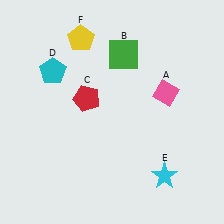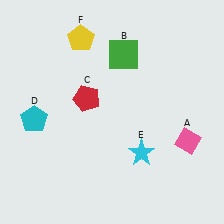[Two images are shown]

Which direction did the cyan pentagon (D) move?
The cyan pentagon (D) moved down.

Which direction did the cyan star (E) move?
The cyan star (E) moved left.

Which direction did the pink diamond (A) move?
The pink diamond (A) moved down.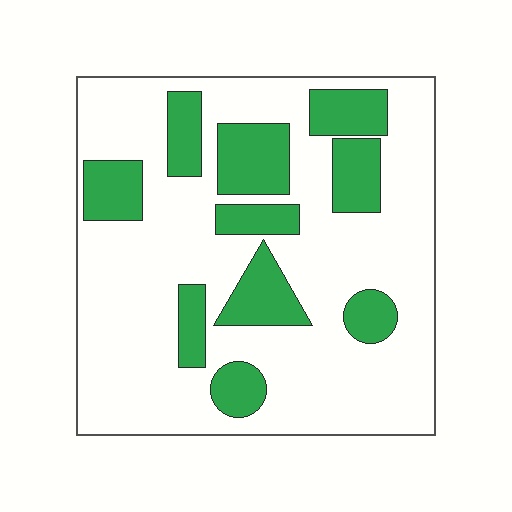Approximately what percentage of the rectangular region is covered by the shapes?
Approximately 25%.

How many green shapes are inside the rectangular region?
10.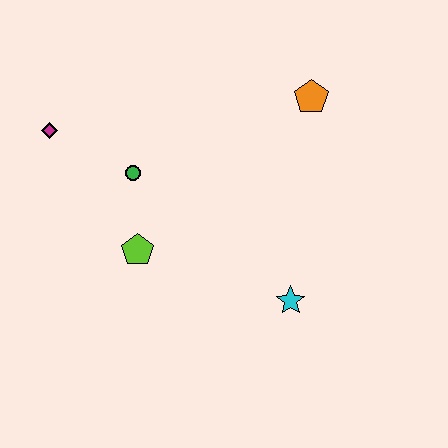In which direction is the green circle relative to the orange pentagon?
The green circle is to the left of the orange pentagon.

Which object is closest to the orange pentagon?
The green circle is closest to the orange pentagon.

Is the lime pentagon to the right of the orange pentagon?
No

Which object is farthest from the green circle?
The cyan star is farthest from the green circle.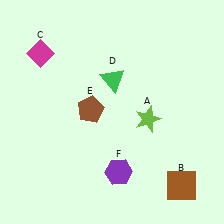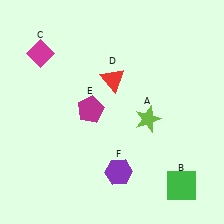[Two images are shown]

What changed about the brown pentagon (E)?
In Image 1, E is brown. In Image 2, it changed to magenta.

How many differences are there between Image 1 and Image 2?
There are 3 differences between the two images.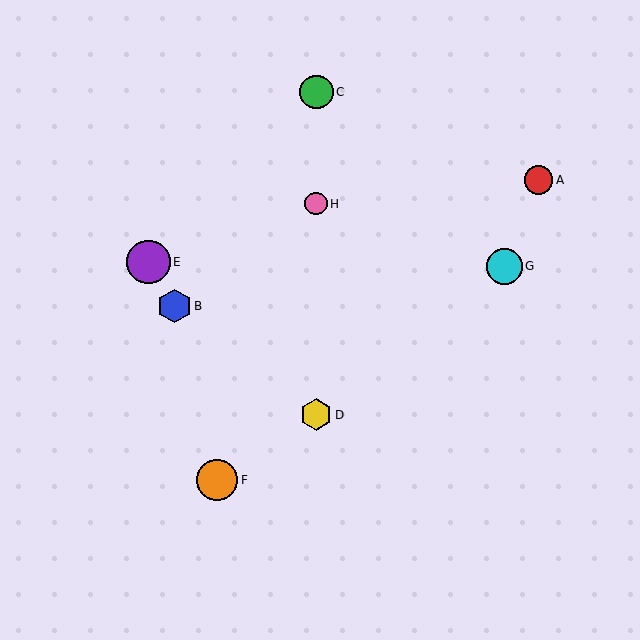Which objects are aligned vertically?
Objects C, D, H are aligned vertically.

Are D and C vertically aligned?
Yes, both are at x≈316.